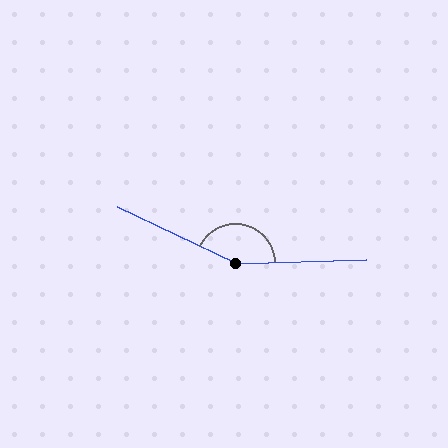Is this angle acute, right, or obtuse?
It is obtuse.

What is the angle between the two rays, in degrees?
Approximately 153 degrees.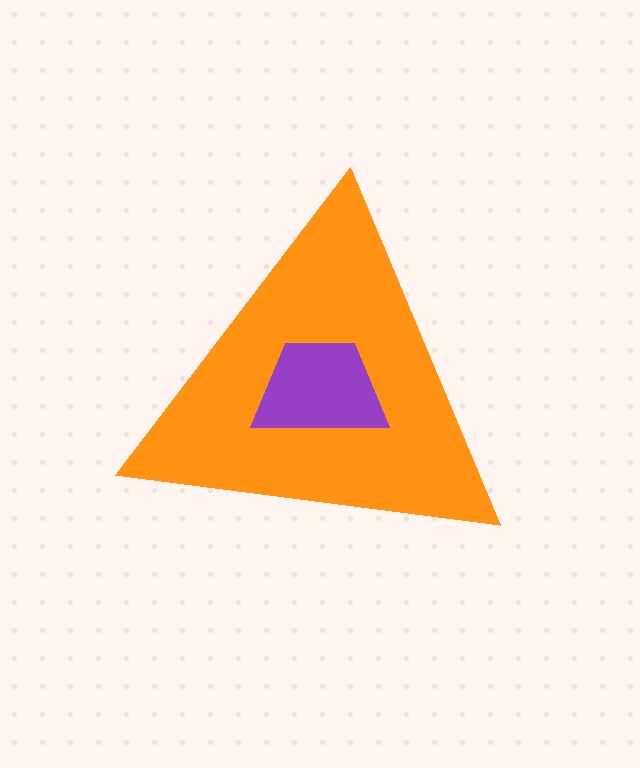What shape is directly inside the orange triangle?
The purple trapezoid.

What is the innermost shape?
The purple trapezoid.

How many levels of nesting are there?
2.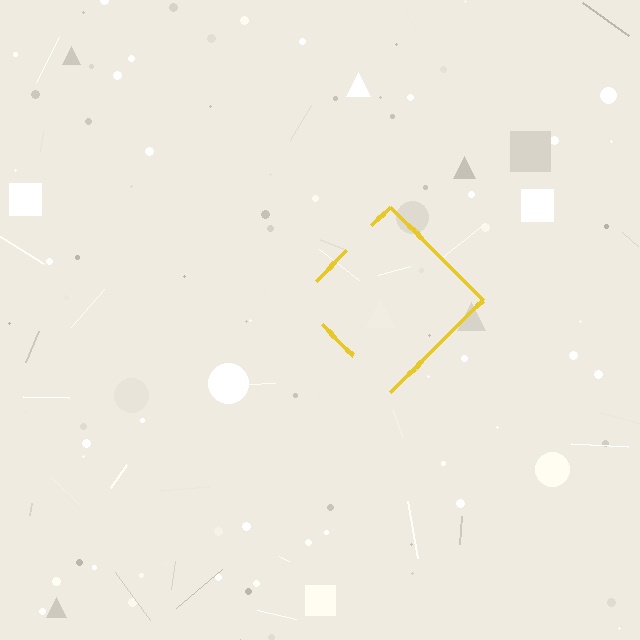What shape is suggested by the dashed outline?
The dashed outline suggests a diamond.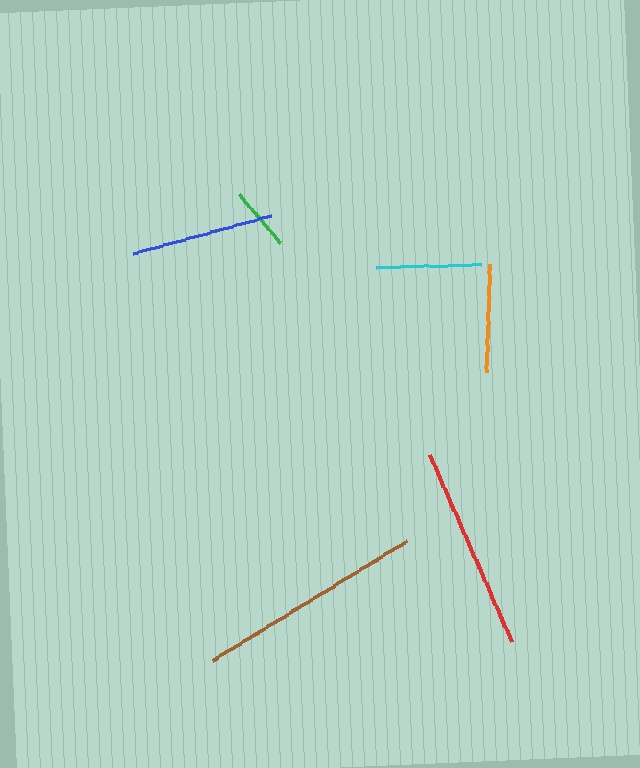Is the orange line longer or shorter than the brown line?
The brown line is longer than the orange line.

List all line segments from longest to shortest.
From longest to shortest: brown, red, blue, orange, cyan, green.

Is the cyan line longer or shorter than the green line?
The cyan line is longer than the green line.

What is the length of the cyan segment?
The cyan segment is approximately 105 pixels long.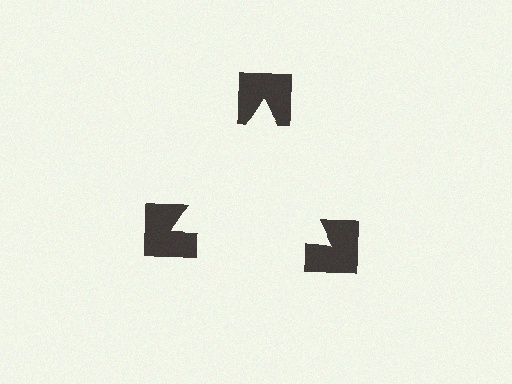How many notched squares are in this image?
There are 3 — one at each vertex of the illusory triangle.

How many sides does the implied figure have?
3 sides.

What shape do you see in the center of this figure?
An illusory triangle — its edges are inferred from the aligned wedge cuts in the notched squares, not physically drawn.